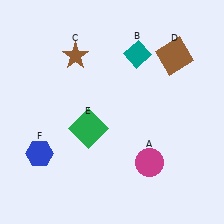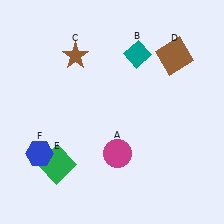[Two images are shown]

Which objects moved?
The objects that moved are: the magenta circle (A), the green square (E).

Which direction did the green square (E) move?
The green square (E) moved down.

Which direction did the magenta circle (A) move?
The magenta circle (A) moved left.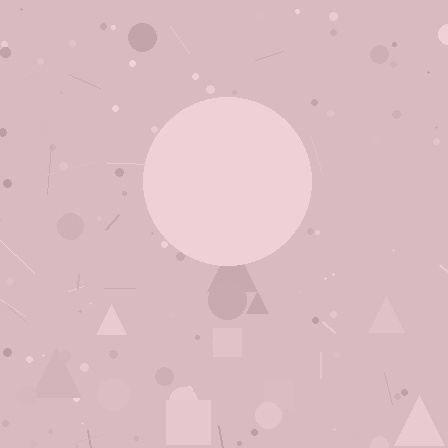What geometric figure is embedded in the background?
A circle is embedded in the background.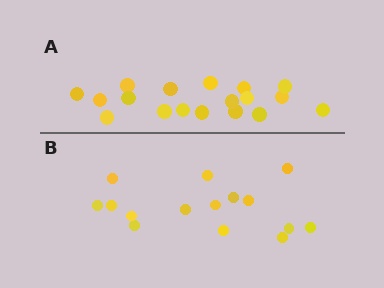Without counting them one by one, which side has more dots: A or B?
Region A (the top region) has more dots.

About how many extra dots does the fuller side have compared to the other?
Region A has just a few more — roughly 2 or 3 more dots than region B.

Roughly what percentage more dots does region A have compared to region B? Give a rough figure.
About 20% more.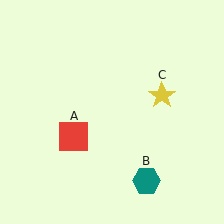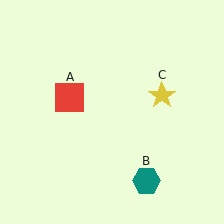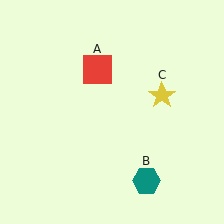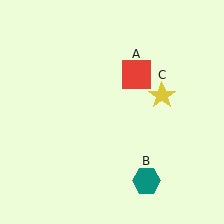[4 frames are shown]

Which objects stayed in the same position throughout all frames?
Teal hexagon (object B) and yellow star (object C) remained stationary.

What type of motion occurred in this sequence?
The red square (object A) rotated clockwise around the center of the scene.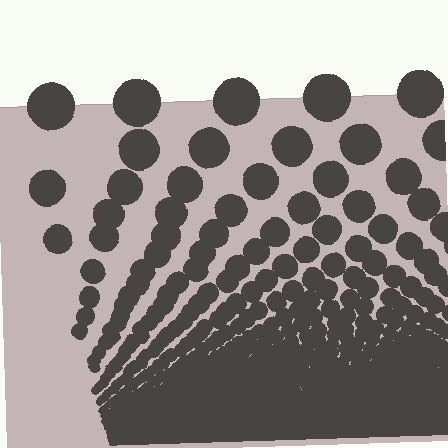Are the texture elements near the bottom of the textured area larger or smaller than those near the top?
Smaller. The gradient is inverted — elements near the bottom are smaller and denser.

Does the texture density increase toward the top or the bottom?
Density increases toward the bottom.